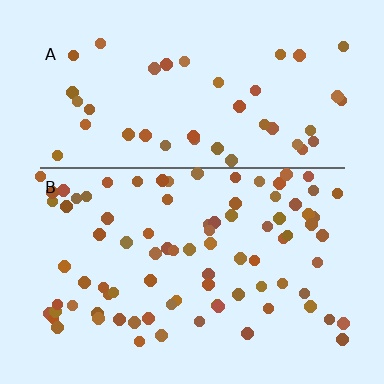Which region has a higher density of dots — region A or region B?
B (the bottom).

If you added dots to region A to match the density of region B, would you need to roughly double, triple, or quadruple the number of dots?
Approximately double.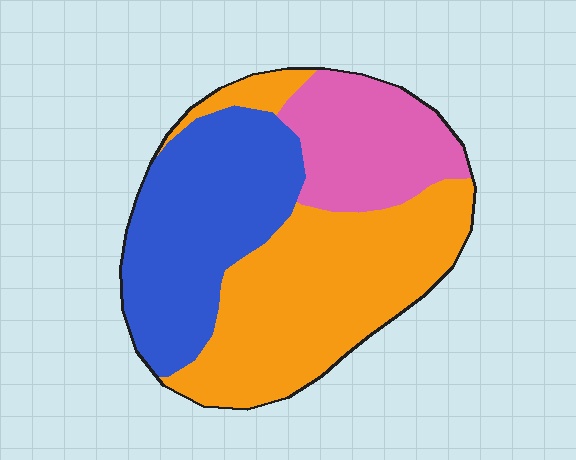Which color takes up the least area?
Pink, at roughly 20%.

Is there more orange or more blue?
Orange.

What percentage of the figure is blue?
Blue takes up about one third (1/3) of the figure.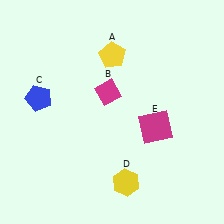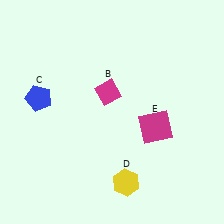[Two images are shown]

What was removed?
The yellow pentagon (A) was removed in Image 2.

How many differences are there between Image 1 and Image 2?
There is 1 difference between the two images.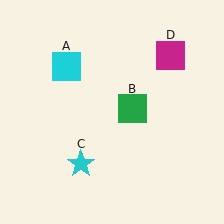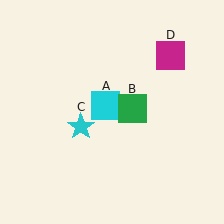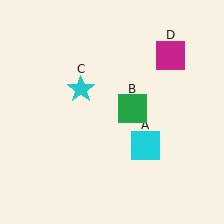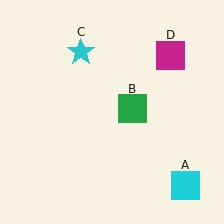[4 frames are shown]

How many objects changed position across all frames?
2 objects changed position: cyan square (object A), cyan star (object C).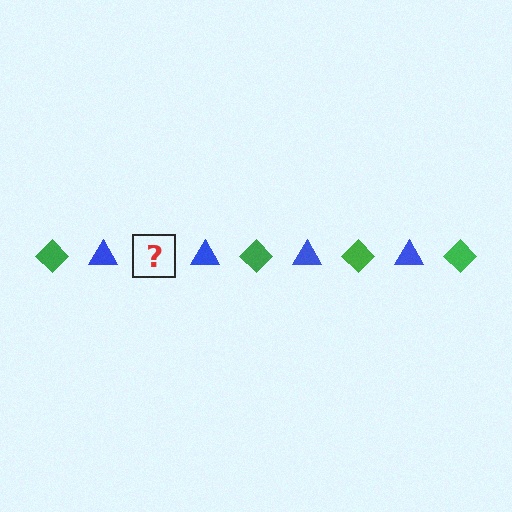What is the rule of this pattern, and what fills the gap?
The rule is that the pattern alternates between green diamond and blue triangle. The gap should be filled with a green diamond.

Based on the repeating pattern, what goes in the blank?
The blank should be a green diamond.